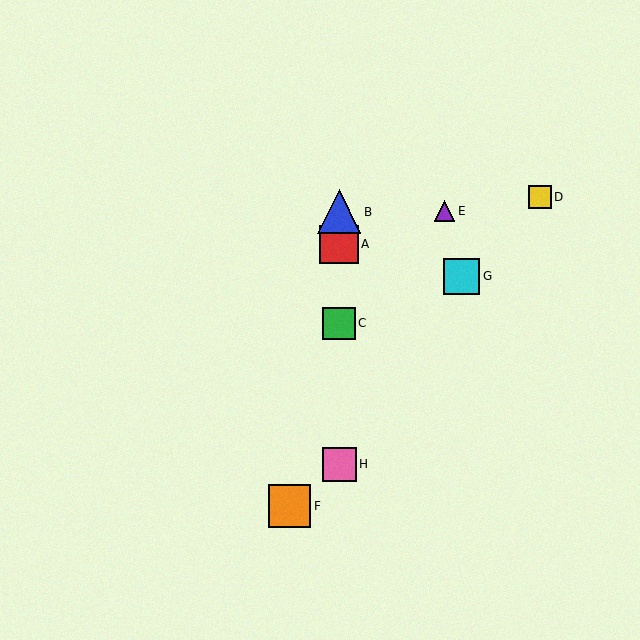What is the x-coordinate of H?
Object H is at x≈339.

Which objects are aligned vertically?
Objects A, B, C, H are aligned vertically.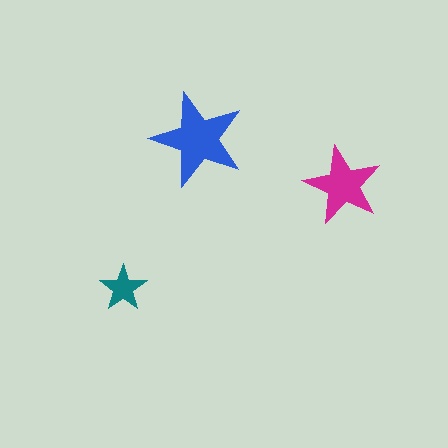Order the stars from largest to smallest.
the blue one, the magenta one, the teal one.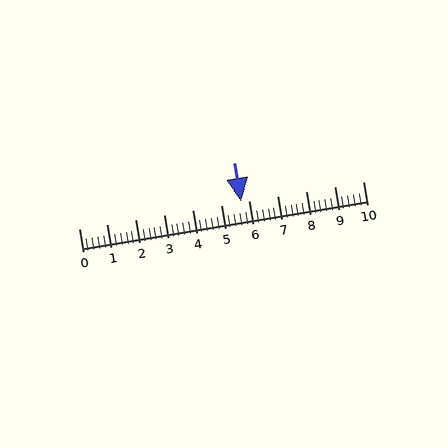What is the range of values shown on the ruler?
The ruler shows values from 0 to 10.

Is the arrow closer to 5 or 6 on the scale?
The arrow is closer to 6.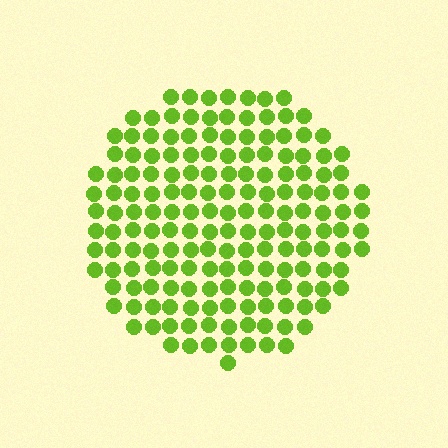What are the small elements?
The small elements are circles.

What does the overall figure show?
The overall figure shows a circle.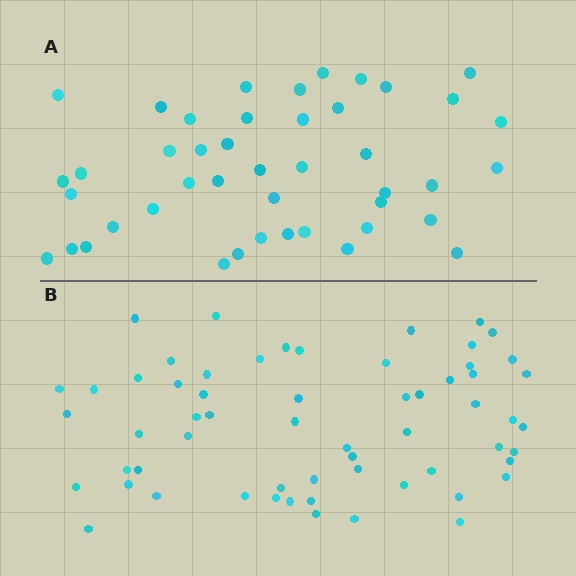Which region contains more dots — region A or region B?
Region B (the bottom region) has more dots.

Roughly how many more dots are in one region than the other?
Region B has approximately 15 more dots than region A.